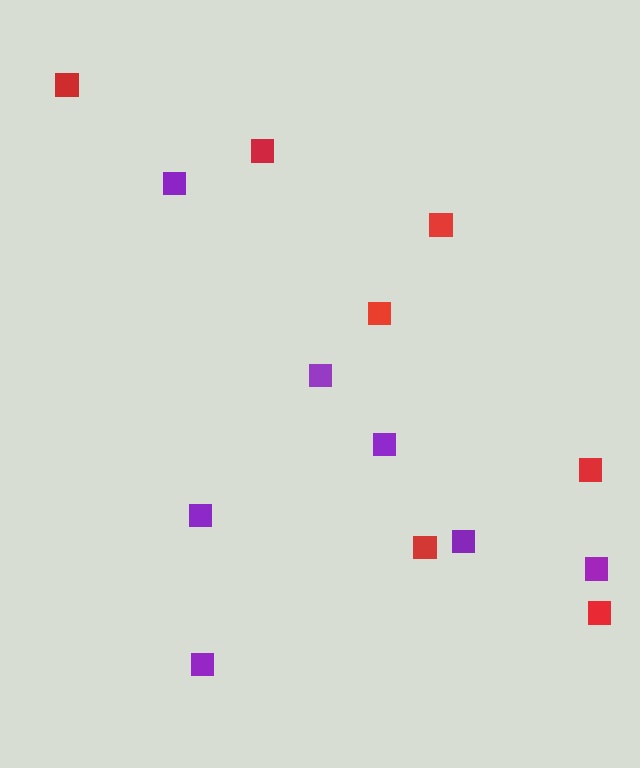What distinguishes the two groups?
There are 2 groups: one group of red squares (7) and one group of purple squares (7).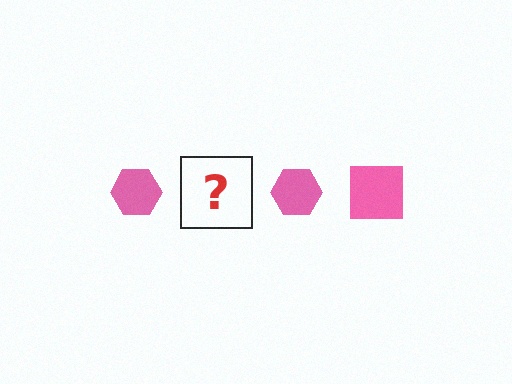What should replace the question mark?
The question mark should be replaced with a pink square.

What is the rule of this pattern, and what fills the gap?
The rule is that the pattern cycles through hexagon, square shapes in pink. The gap should be filled with a pink square.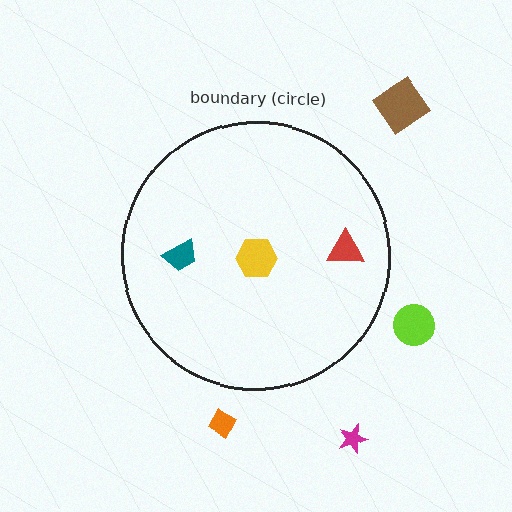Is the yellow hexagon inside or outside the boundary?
Inside.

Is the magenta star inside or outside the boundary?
Outside.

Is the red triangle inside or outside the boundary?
Inside.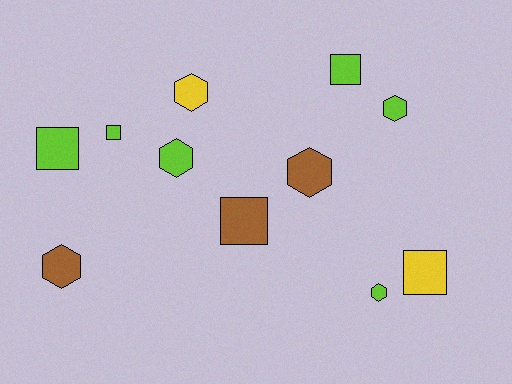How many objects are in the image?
There are 11 objects.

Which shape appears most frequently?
Hexagon, with 6 objects.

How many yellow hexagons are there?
There is 1 yellow hexagon.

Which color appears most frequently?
Lime, with 6 objects.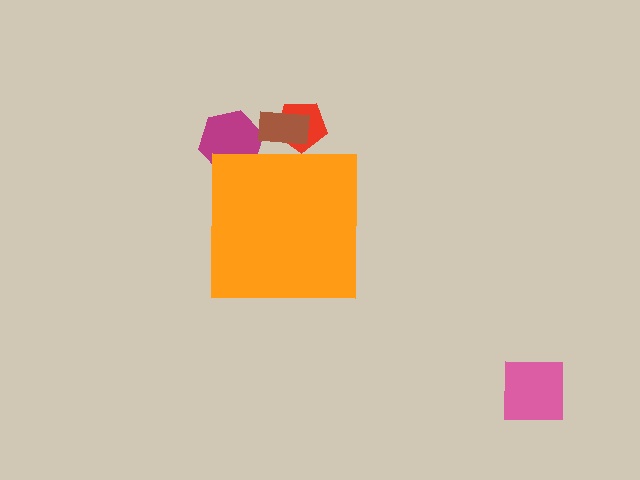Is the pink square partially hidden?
No, the pink square is fully visible.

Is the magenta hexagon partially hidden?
Yes, the magenta hexagon is partially hidden behind the orange square.